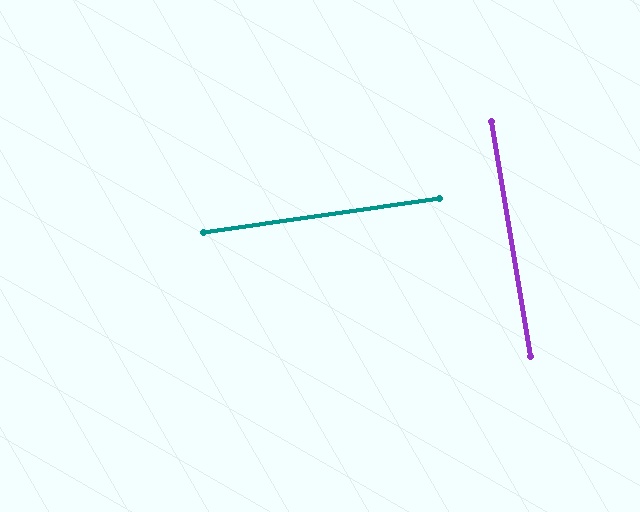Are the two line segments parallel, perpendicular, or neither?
Perpendicular — they meet at approximately 89°.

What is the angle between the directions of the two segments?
Approximately 89 degrees.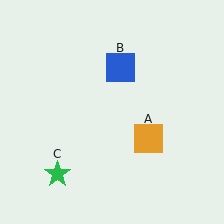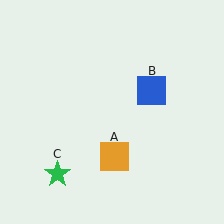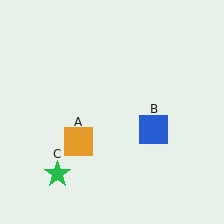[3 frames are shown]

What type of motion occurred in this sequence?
The orange square (object A), blue square (object B) rotated clockwise around the center of the scene.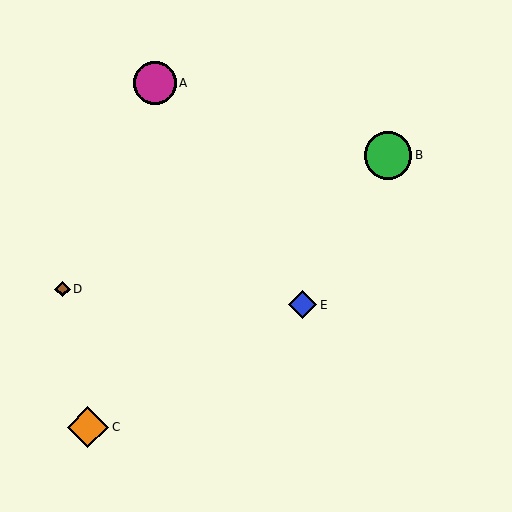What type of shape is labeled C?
Shape C is an orange diamond.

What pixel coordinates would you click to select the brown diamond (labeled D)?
Click at (63, 289) to select the brown diamond D.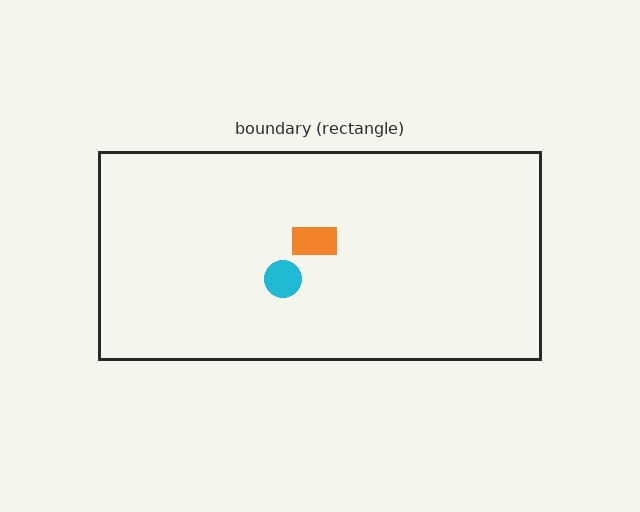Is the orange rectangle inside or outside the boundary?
Inside.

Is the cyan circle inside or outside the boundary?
Inside.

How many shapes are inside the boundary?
2 inside, 0 outside.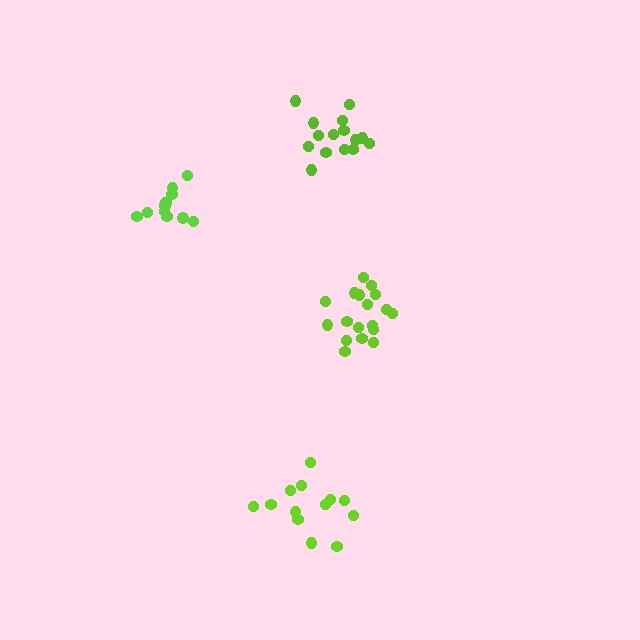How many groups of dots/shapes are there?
There are 4 groups.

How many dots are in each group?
Group 1: 18 dots, Group 2: 12 dots, Group 3: 13 dots, Group 4: 15 dots (58 total).